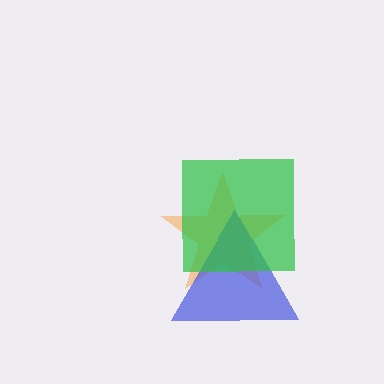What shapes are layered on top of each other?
The layered shapes are: an orange star, a blue triangle, a green square.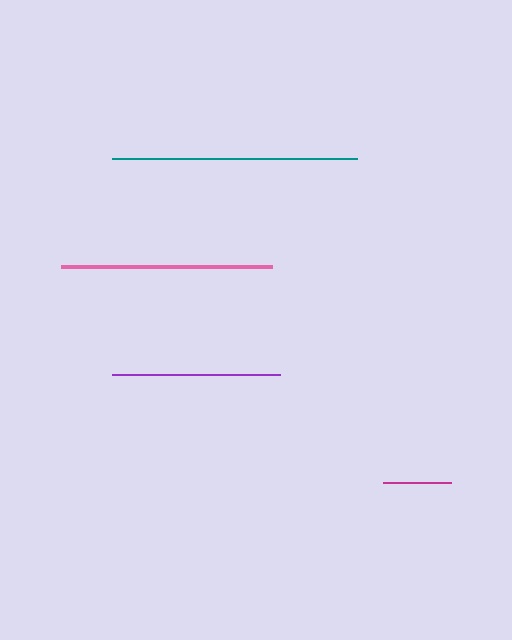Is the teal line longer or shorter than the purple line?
The teal line is longer than the purple line.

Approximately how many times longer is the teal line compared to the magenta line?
The teal line is approximately 3.6 times the length of the magenta line.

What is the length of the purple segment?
The purple segment is approximately 168 pixels long.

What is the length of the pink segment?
The pink segment is approximately 210 pixels long.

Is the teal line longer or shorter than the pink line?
The teal line is longer than the pink line.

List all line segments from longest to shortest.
From longest to shortest: teal, pink, purple, magenta.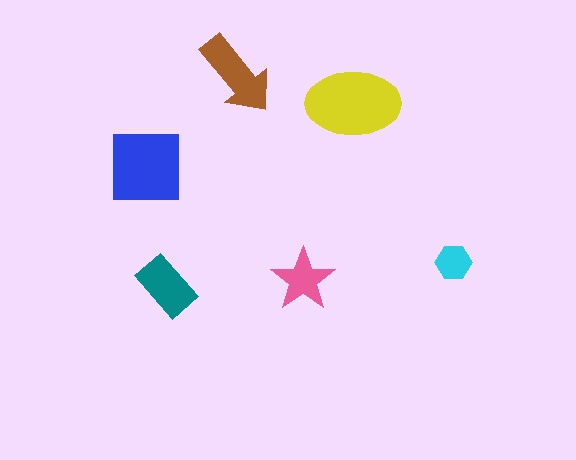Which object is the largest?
The yellow ellipse.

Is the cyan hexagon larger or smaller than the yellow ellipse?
Smaller.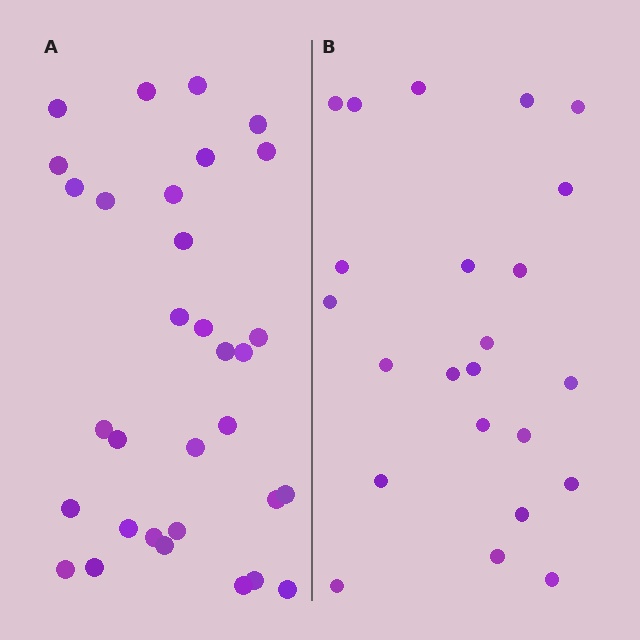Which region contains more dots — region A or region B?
Region A (the left region) has more dots.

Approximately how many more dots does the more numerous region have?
Region A has roughly 8 or so more dots than region B.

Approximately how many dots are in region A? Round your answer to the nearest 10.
About 30 dots. (The exact count is 32, which rounds to 30.)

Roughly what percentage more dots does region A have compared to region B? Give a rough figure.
About 40% more.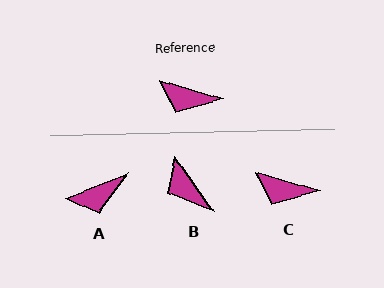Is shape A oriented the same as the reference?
No, it is off by about 38 degrees.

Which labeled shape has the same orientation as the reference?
C.